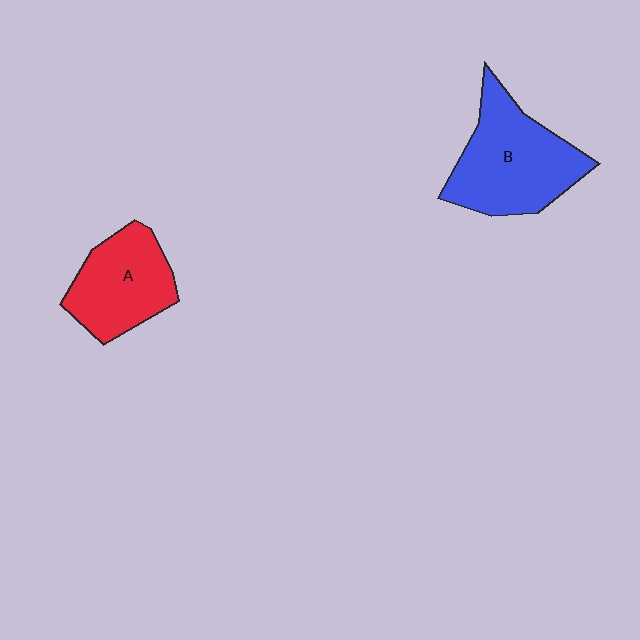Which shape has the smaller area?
Shape A (red).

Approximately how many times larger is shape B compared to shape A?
Approximately 1.3 times.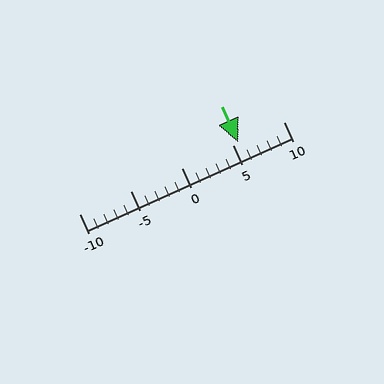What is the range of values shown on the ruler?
The ruler shows values from -10 to 10.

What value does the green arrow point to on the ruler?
The green arrow points to approximately 6.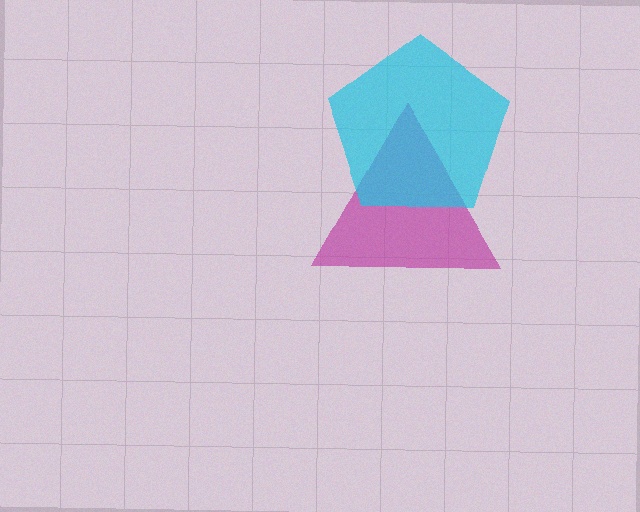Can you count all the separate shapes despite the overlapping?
Yes, there are 2 separate shapes.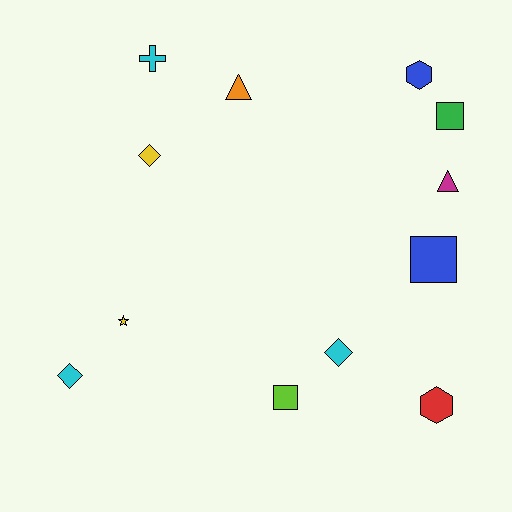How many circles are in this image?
There are no circles.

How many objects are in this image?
There are 12 objects.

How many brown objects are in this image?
There are no brown objects.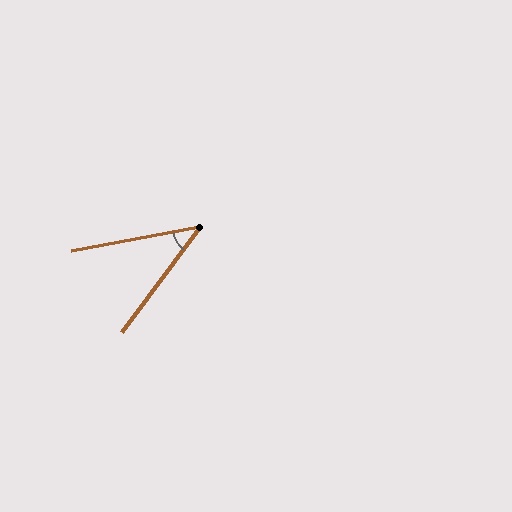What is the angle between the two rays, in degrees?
Approximately 43 degrees.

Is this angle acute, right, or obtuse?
It is acute.